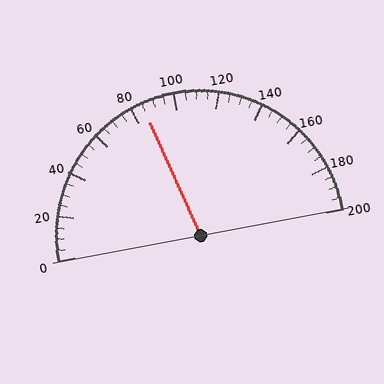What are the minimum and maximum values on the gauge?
The gauge ranges from 0 to 200.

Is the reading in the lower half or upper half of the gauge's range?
The reading is in the lower half of the range (0 to 200).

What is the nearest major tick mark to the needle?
The nearest major tick mark is 80.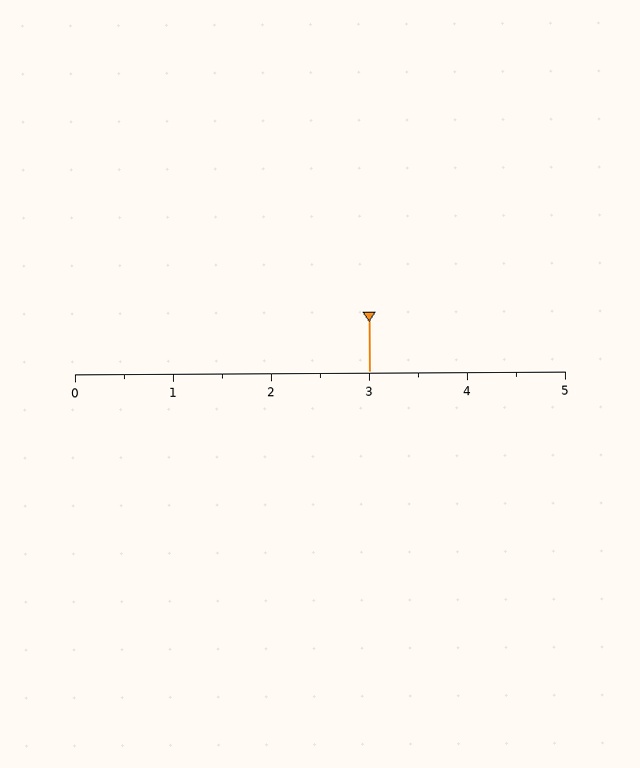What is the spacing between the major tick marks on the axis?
The major ticks are spaced 1 apart.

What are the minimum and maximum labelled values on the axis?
The axis runs from 0 to 5.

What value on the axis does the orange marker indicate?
The marker indicates approximately 3.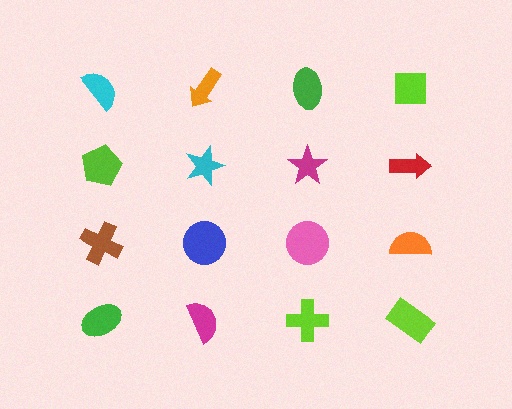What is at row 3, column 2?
A blue circle.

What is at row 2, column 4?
A red arrow.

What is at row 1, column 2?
An orange arrow.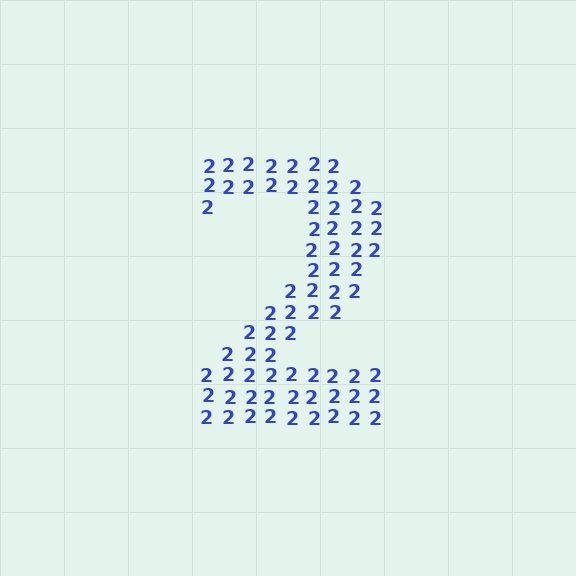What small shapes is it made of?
It is made of small digit 2's.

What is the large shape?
The large shape is the digit 2.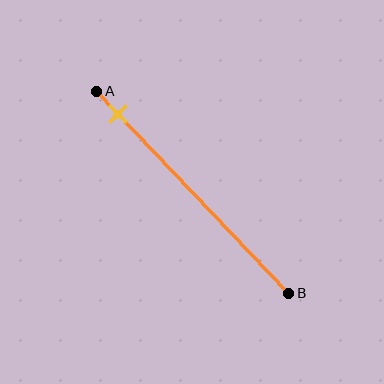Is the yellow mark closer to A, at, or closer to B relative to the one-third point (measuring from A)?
The yellow mark is closer to point A than the one-third point of segment AB.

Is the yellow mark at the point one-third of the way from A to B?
No, the mark is at about 10% from A, not at the 33% one-third point.